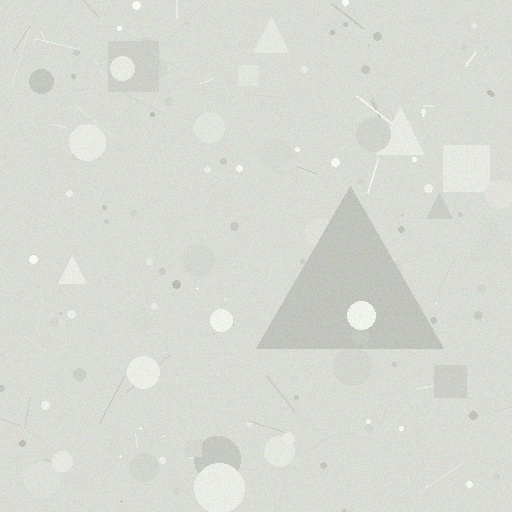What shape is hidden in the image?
A triangle is hidden in the image.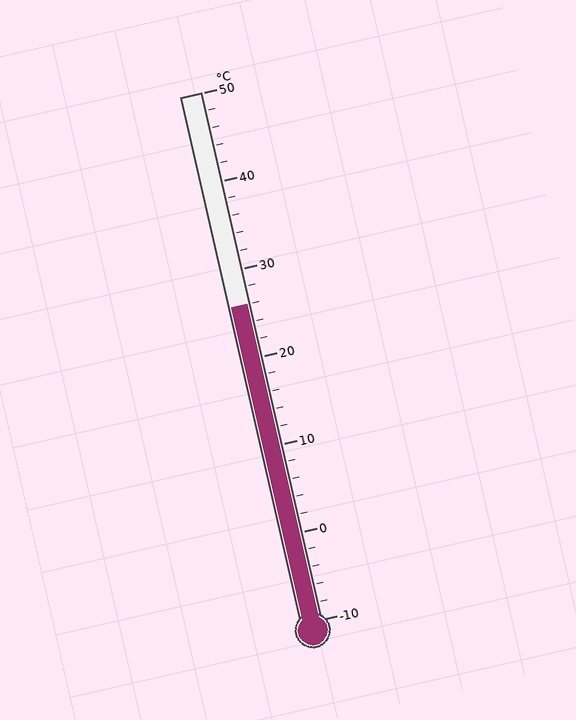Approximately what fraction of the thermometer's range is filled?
The thermometer is filled to approximately 60% of its range.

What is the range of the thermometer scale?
The thermometer scale ranges from -10°C to 50°C.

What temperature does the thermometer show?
The thermometer shows approximately 26°C.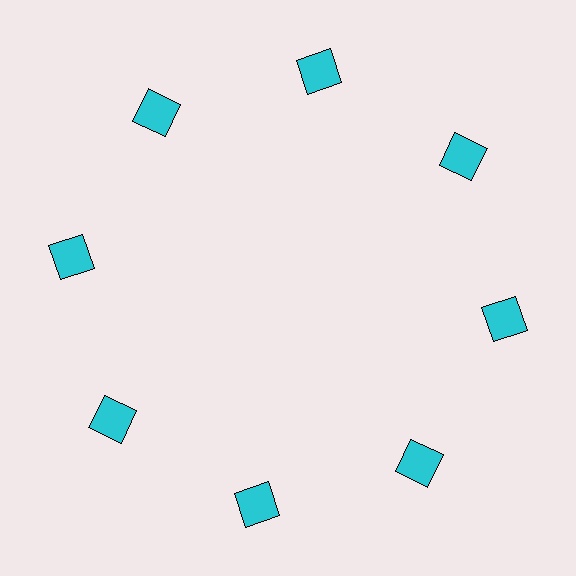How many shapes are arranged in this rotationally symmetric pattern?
There are 8 shapes, arranged in 8 groups of 1.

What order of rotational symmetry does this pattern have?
This pattern has 8-fold rotational symmetry.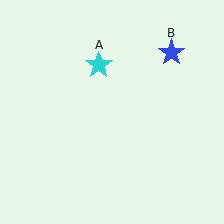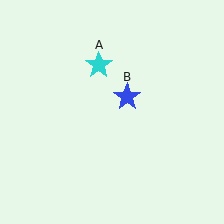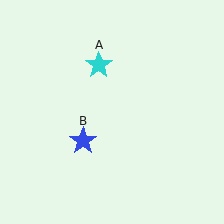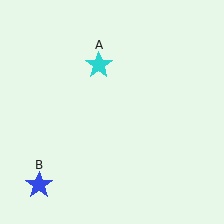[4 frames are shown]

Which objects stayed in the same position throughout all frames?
Cyan star (object A) remained stationary.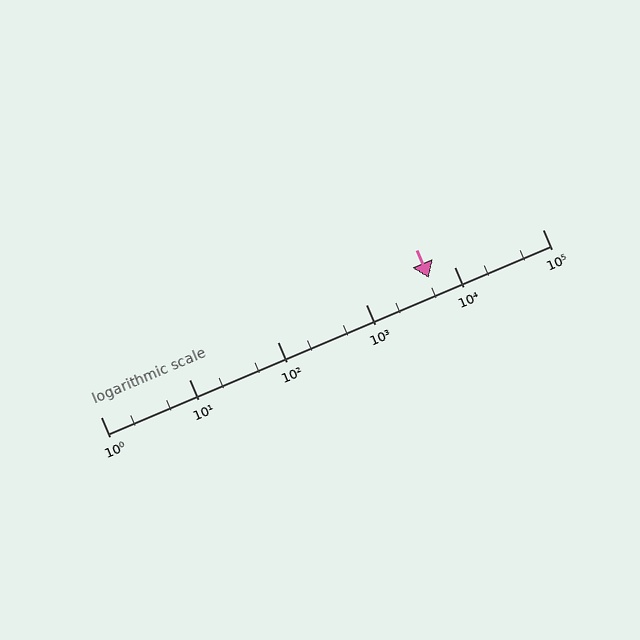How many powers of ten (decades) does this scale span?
The scale spans 5 decades, from 1 to 100000.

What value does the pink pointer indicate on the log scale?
The pointer indicates approximately 5200.